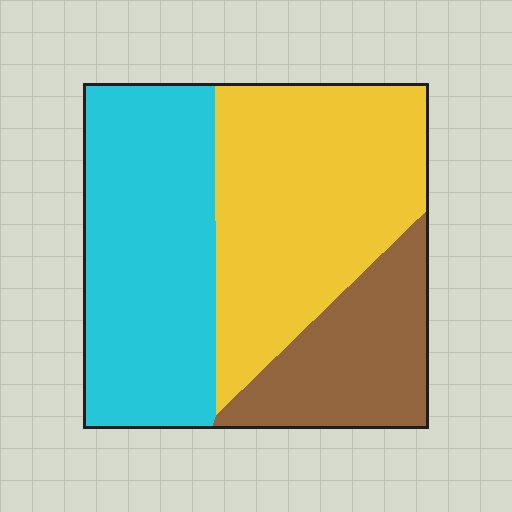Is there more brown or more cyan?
Cyan.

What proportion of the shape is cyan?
Cyan takes up about three eighths (3/8) of the shape.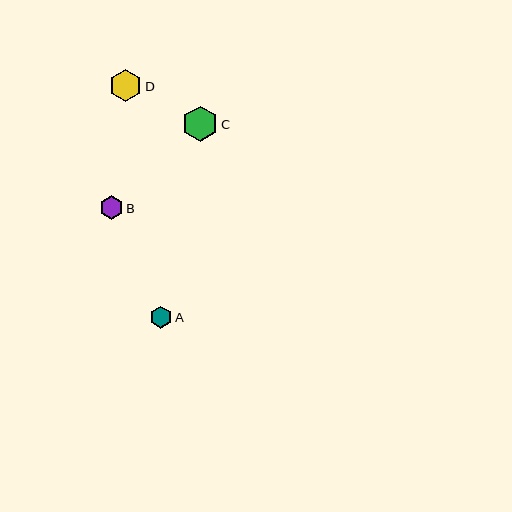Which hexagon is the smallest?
Hexagon A is the smallest with a size of approximately 22 pixels.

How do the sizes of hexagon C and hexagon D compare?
Hexagon C and hexagon D are approximately the same size.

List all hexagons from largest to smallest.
From largest to smallest: C, D, B, A.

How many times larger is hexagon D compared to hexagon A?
Hexagon D is approximately 1.5 times the size of hexagon A.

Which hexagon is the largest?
Hexagon C is the largest with a size of approximately 35 pixels.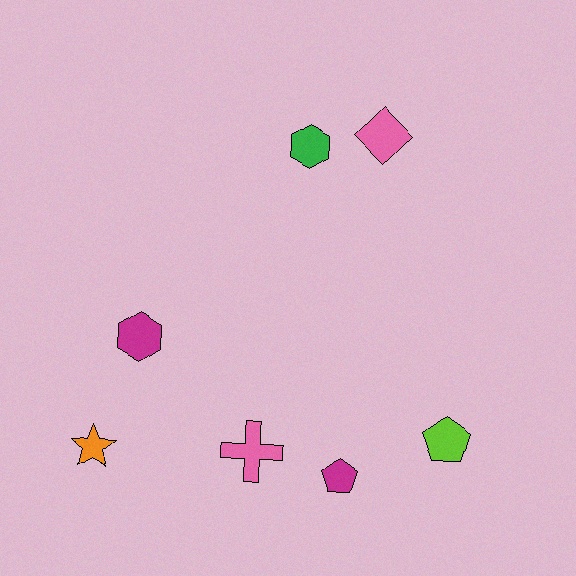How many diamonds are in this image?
There is 1 diamond.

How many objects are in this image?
There are 7 objects.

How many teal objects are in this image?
There are no teal objects.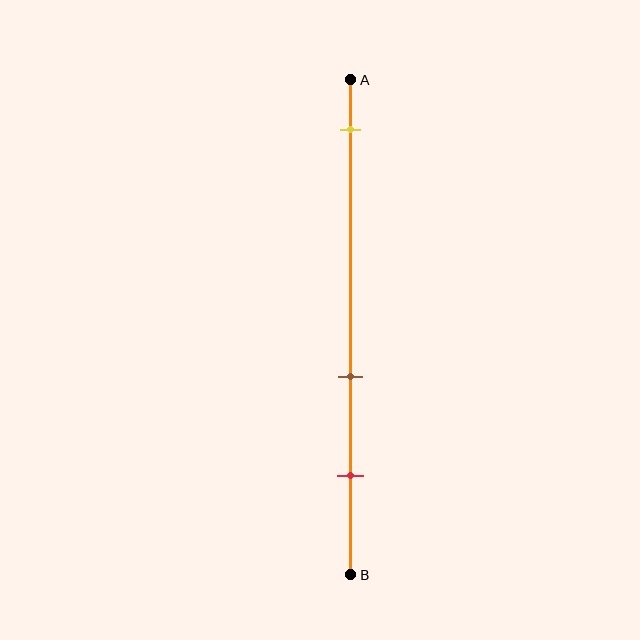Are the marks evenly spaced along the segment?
No, the marks are not evenly spaced.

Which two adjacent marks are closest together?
The brown and red marks are the closest adjacent pair.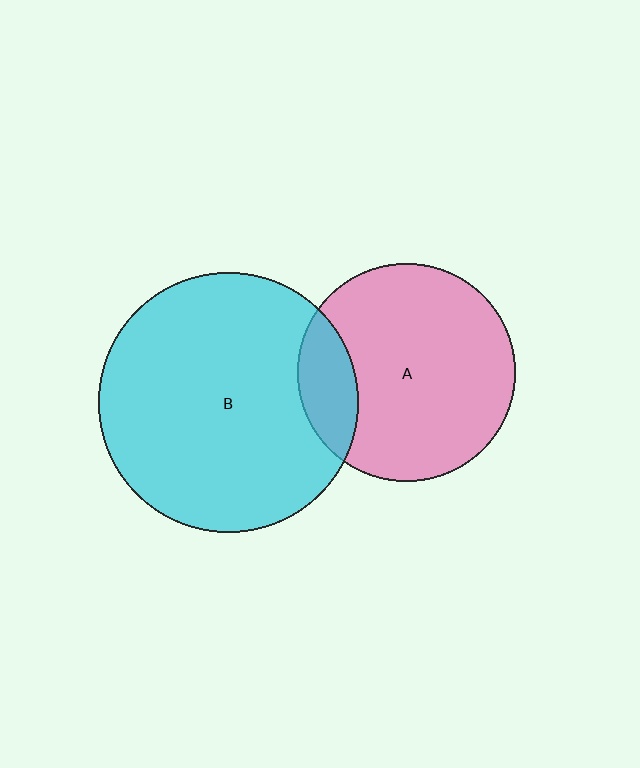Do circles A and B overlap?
Yes.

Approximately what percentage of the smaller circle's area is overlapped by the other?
Approximately 15%.